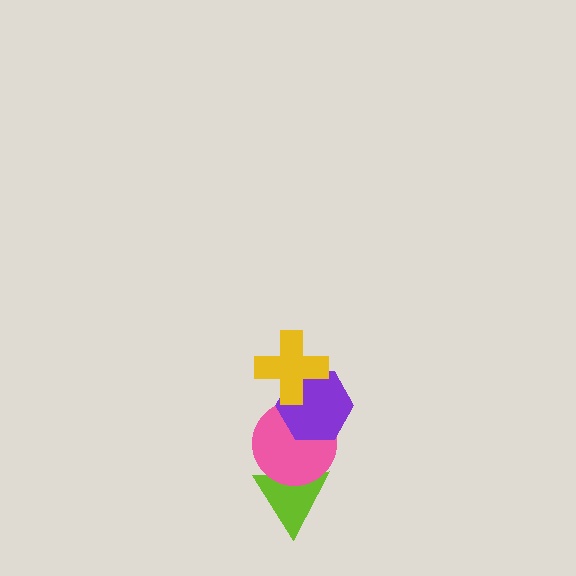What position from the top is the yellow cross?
The yellow cross is 1st from the top.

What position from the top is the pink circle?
The pink circle is 3rd from the top.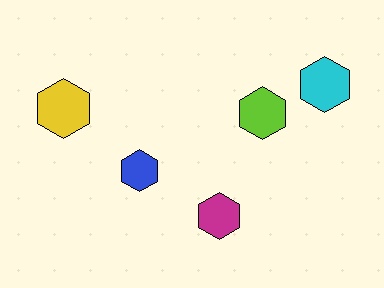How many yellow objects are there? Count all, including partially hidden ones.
There is 1 yellow object.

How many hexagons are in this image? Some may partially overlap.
There are 5 hexagons.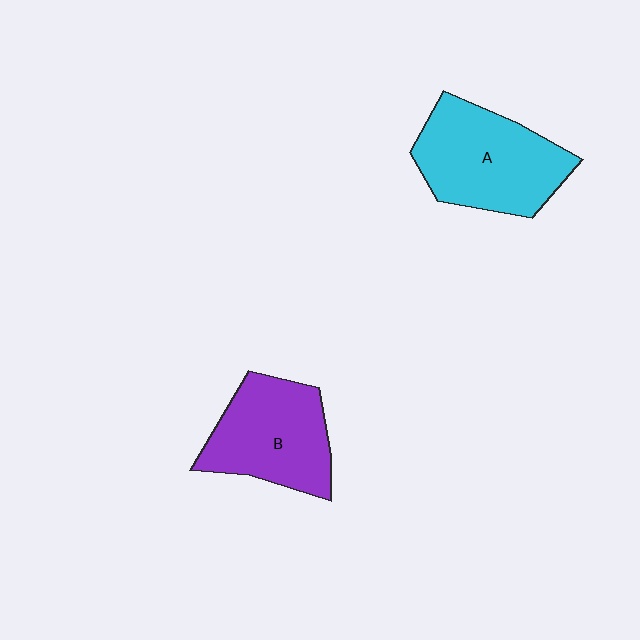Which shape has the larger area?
Shape A (cyan).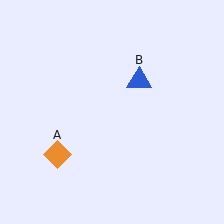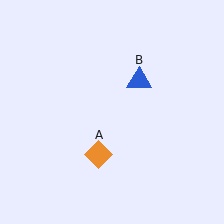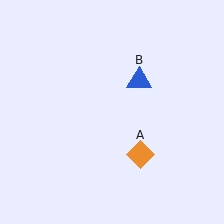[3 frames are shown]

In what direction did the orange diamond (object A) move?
The orange diamond (object A) moved right.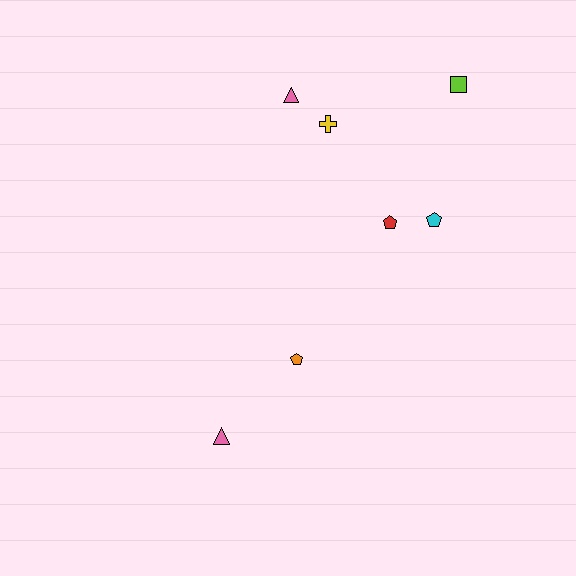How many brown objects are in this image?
There are no brown objects.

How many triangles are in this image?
There are 2 triangles.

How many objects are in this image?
There are 7 objects.